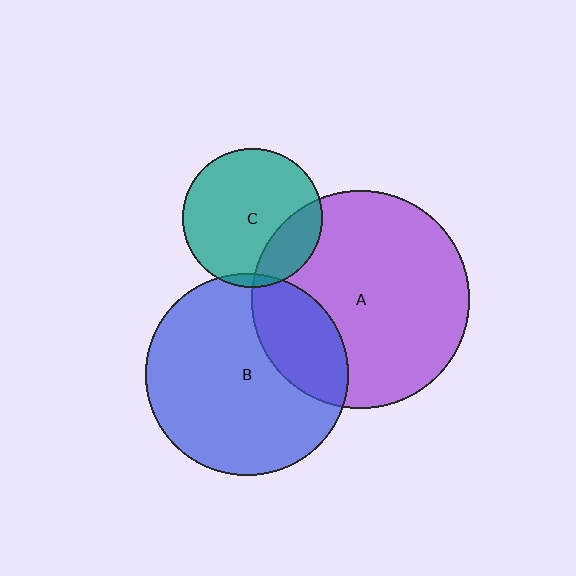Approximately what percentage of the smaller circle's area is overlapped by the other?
Approximately 5%.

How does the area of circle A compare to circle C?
Approximately 2.5 times.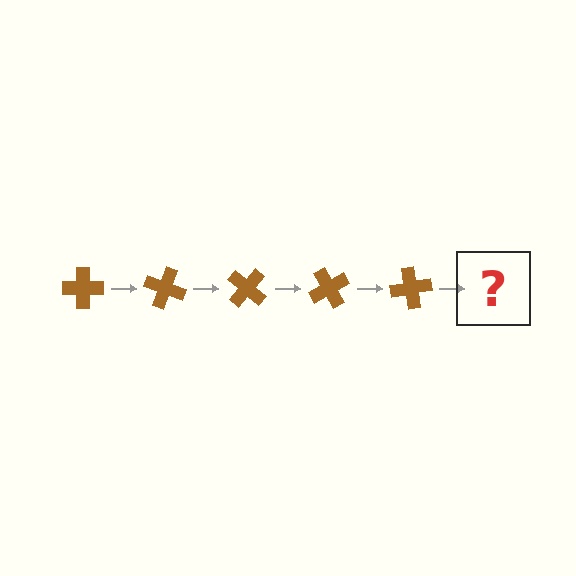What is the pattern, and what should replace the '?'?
The pattern is that the cross rotates 20 degrees each step. The '?' should be a brown cross rotated 100 degrees.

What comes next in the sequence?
The next element should be a brown cross rotated 100 degrees.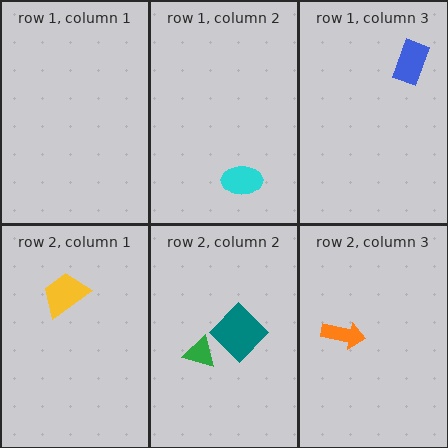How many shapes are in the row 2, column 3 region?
1.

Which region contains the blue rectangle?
The row 1, column 3 region.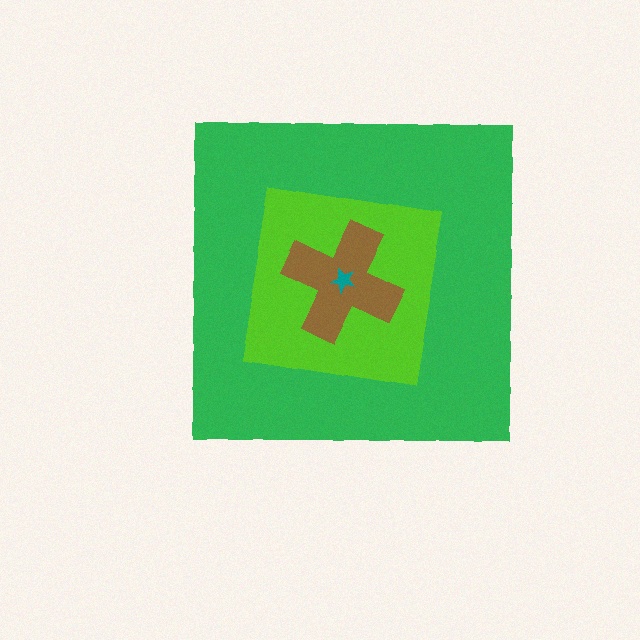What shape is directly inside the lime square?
The brown cross.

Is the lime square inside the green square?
Yes.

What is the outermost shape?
The green square.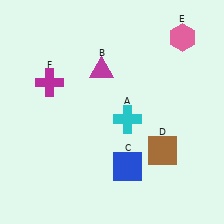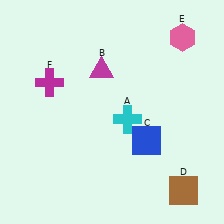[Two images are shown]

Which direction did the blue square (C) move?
The blue square (C) moved up.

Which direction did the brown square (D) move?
The brown square (D) moved down.